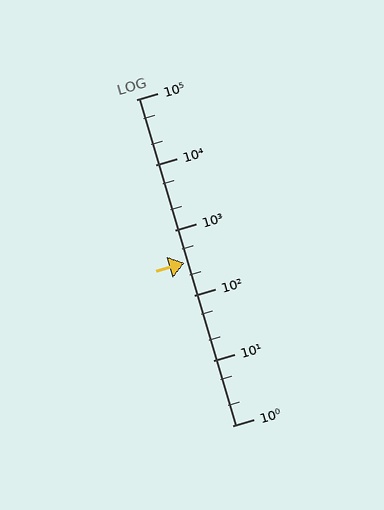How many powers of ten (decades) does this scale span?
The scale spans 5 decades, from 1 to 100000.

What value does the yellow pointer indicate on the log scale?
The pointer indicates approximately 310.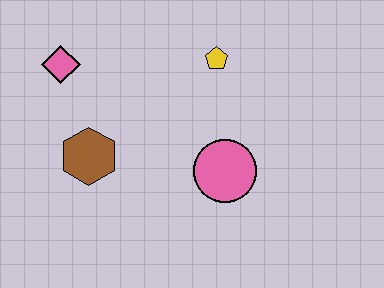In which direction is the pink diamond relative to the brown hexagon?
The pink diamond is above the brown hexagon.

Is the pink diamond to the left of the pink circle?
Yes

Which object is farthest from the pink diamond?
The pink circle is farthest from the pink diamond.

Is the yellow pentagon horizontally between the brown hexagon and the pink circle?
Yes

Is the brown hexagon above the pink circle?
Yes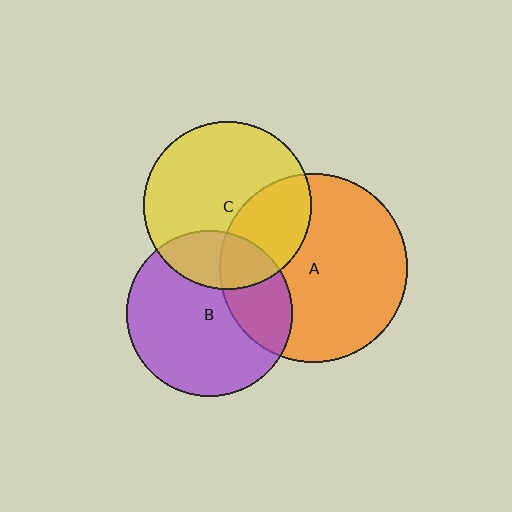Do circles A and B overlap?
Yes.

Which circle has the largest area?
Circle A (orange).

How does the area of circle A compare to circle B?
Approximately 1.3 times.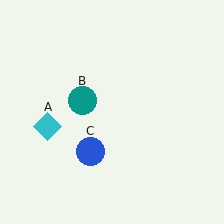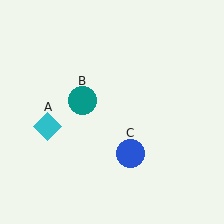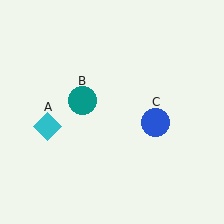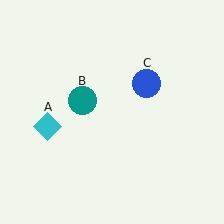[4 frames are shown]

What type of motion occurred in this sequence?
The blue circle (object C) rotated counterclockwise around the center of the scene.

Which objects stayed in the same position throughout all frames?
Cyan diamond (object A) and teal circle (object B) remained stationary.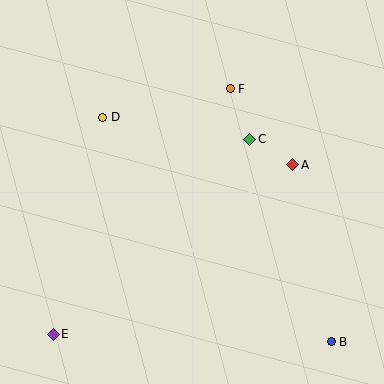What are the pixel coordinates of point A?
Point A is at (293, 165).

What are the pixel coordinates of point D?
Point D is at (103, 117).